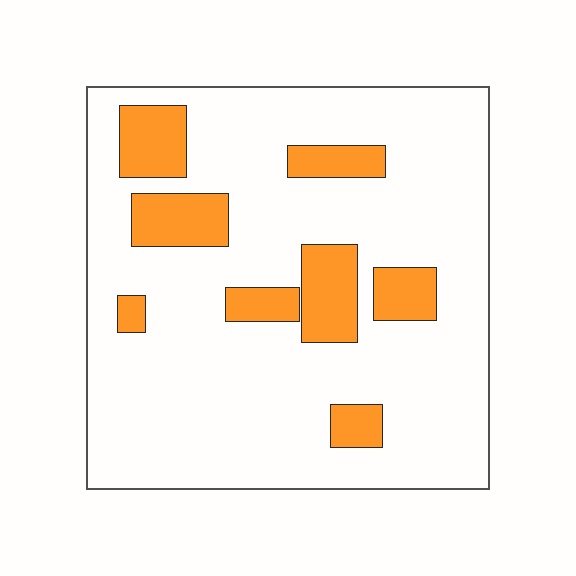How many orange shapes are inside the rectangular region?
8.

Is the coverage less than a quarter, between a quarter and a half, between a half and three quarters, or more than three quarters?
Less than a quarter.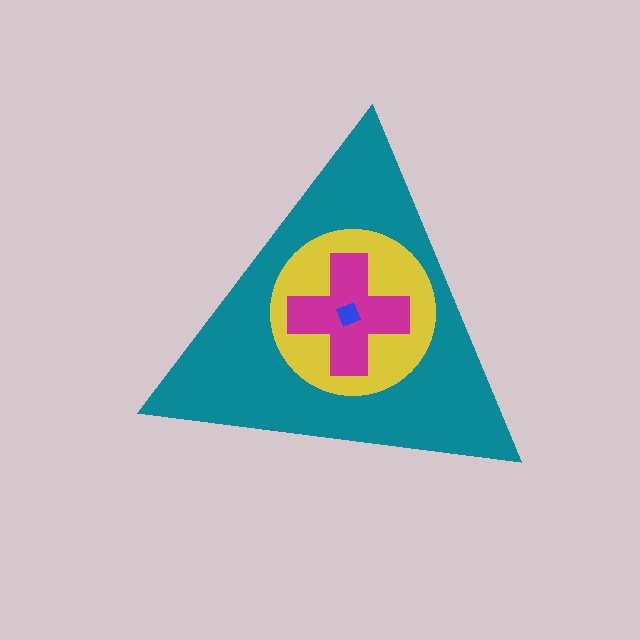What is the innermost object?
The blue square.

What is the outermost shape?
The teal triangle.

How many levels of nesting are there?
4.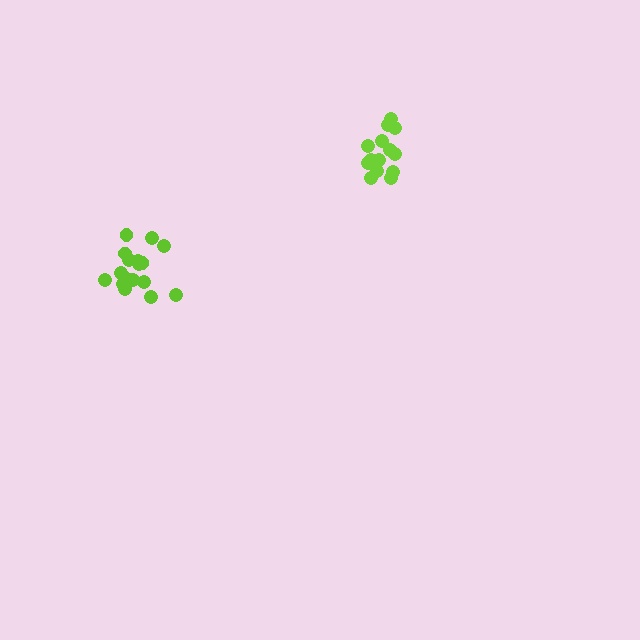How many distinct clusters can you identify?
There are 2 distinct clusters.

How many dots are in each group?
Group 1: 18 dots, Group 2: 16 dots (34 total).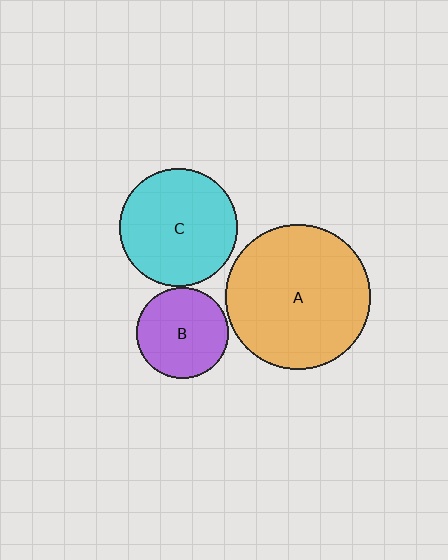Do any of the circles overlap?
No, none of the circles overlap.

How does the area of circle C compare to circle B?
Approximately 1.7 times.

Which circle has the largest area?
Circle A (orange).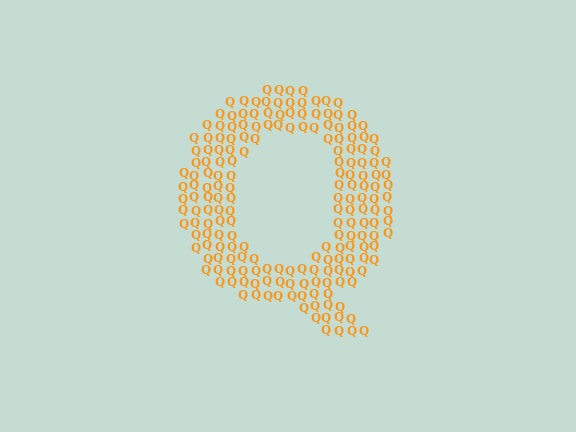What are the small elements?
The small elements are letter Q's.